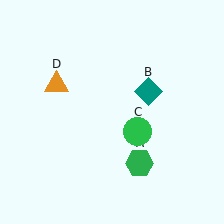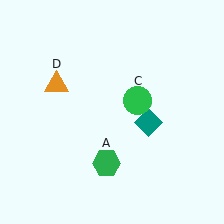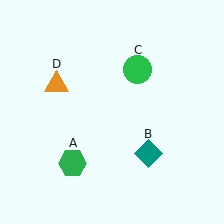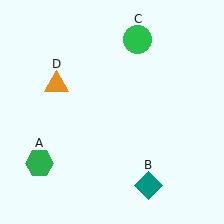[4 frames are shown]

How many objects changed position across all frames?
3 objects changed position: green hexagon (object A), teal diamond (object B), green circle (object C).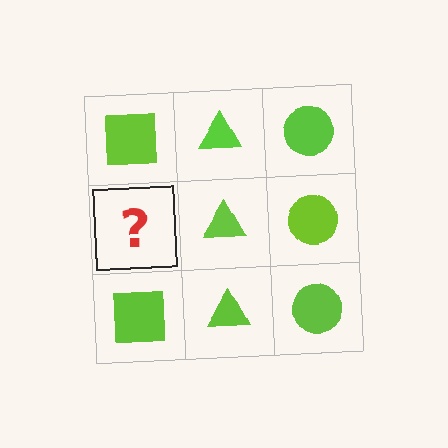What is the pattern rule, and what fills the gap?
The rule is that each column has a consistent shape. The gap should be filled with a lime square.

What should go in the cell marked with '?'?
The missing cell should contain a lime square.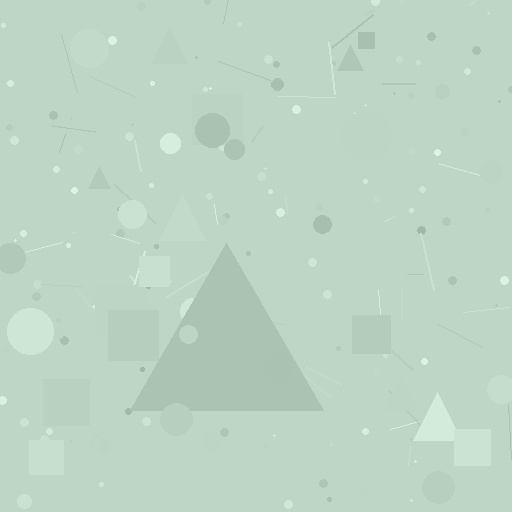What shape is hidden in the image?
A triangle is hidden in the image.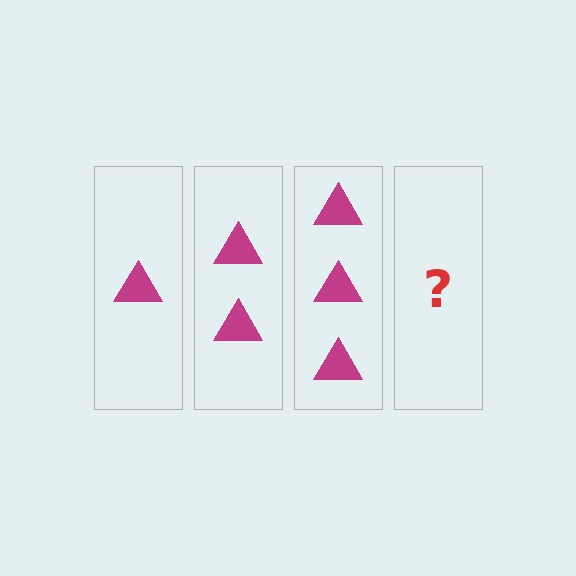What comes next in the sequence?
The next element should be 4 triangles.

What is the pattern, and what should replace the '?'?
The pattern is that each step adds one more triangle. The '?' should be 4 triangles.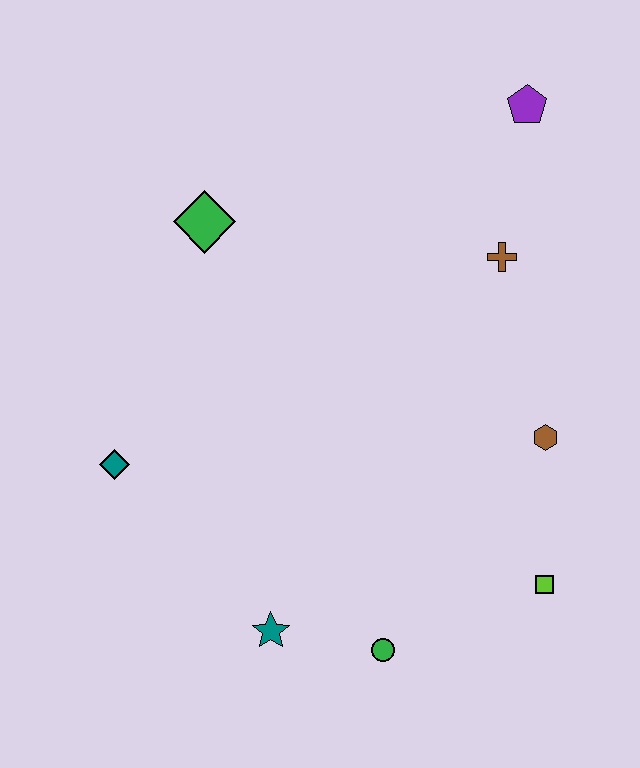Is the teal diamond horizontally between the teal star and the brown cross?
No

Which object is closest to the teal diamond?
The teal star is closest to the teal diamond.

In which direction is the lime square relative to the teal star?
The lime square is to the right of the teal star.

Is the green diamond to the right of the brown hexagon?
No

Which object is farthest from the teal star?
The purple pentagon is farthest from the teal star.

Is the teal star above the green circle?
Yes